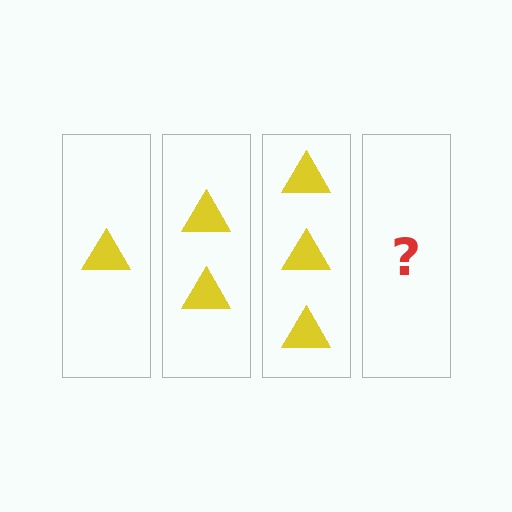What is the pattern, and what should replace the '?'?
The pattern is that each step adds one more triangle. The '?' should be 4 triangles.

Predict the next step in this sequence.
The next step is 4 triangles.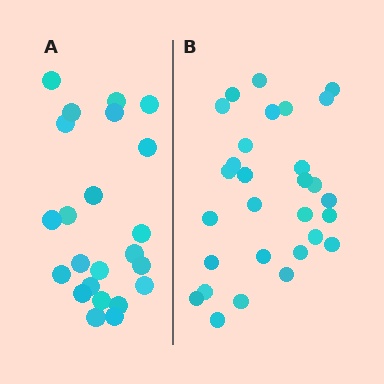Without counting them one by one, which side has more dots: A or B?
Region B (the right region) has more dots.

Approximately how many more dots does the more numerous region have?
Region B has about 6 more dots than region A.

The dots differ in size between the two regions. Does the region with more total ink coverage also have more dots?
No. Region A has more total ink coverage because its dots are larger, but region B actually contains more individual dots. Total area can be misleading — the number of items is what matters here.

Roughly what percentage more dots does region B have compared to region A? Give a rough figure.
About 25% more.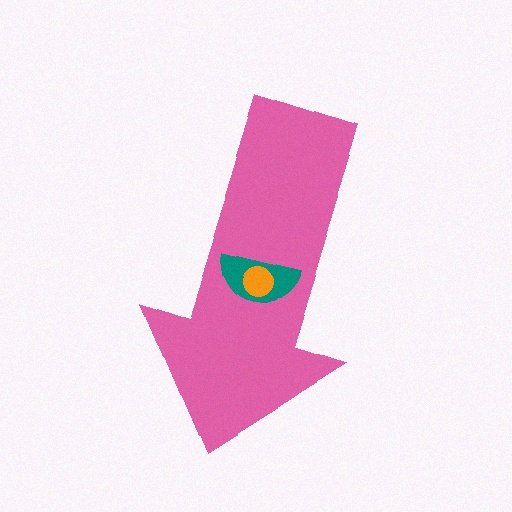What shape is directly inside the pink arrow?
The teal semicircle.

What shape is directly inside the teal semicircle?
The orange circle.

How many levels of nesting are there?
3.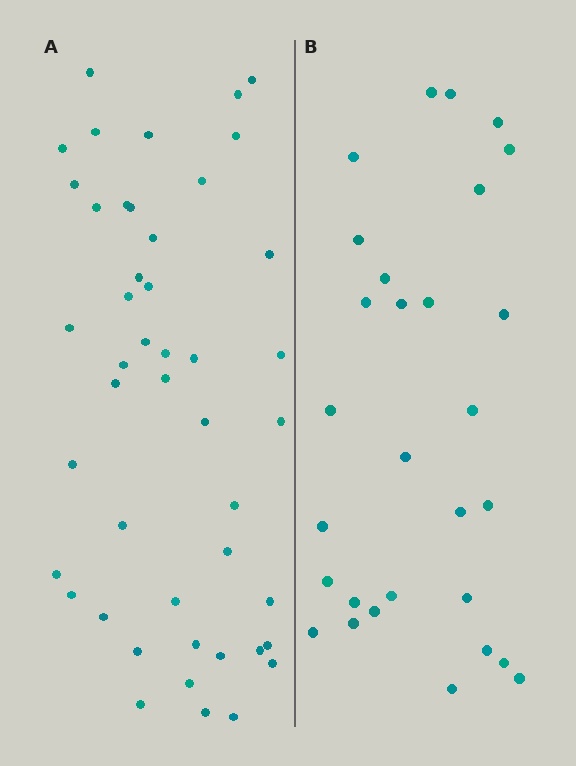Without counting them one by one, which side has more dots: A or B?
Region A (the left region) has more dots.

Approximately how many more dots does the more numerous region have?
Region A has approximately 15 more dots than region B.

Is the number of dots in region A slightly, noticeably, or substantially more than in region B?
Region A has substantially more. The ratio is roughly 1.6 to 1.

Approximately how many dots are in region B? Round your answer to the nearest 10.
About 30 dots. (The exact count is 29, which rounds to 30.)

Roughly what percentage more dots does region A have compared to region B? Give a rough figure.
About 60% more.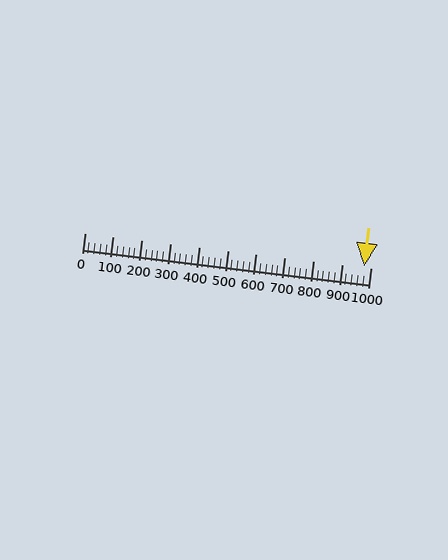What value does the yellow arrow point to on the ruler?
The yellow arrow points to approximately 977.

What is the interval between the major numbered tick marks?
The major tick marks are spaced 100 units apart.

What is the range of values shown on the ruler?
The ruler shows values from 0 to 1000.